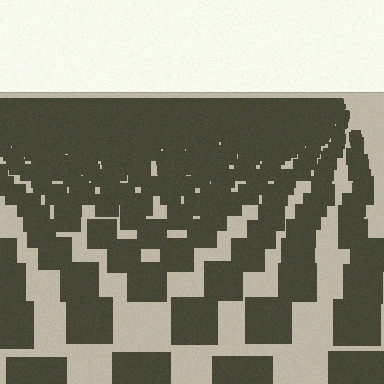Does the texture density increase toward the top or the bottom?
Density increases toward the top.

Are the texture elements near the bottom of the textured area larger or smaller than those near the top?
Larger. Near the bottom, elements are closer to the viewer and appear at a bigger on-screen size.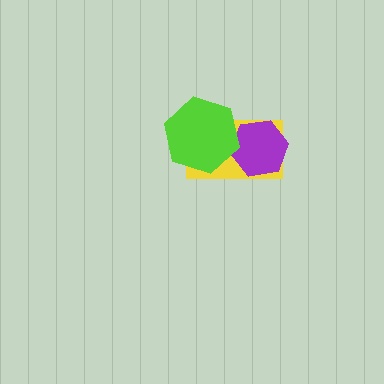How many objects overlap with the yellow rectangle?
2 objects overlap with the yellow rectangle.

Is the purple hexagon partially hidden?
Yes, it is partially covered by another shape.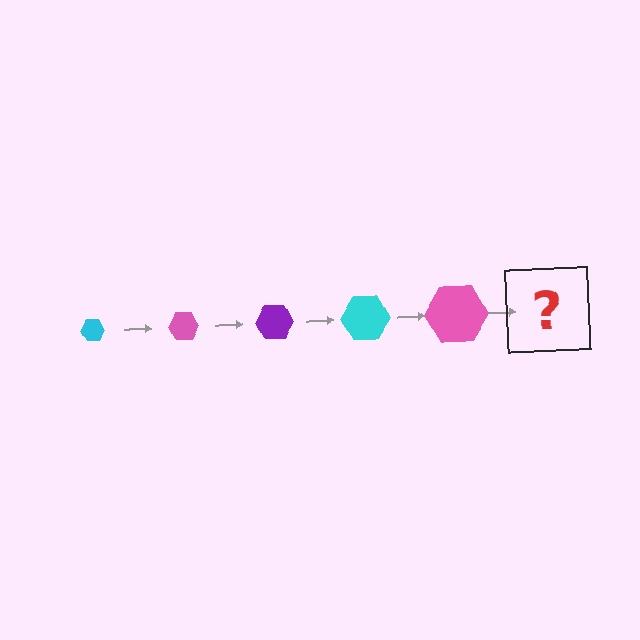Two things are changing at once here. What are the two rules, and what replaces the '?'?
The two rules are that the hexagon grows larger each step and the color cycles through cyan, pink, and purple. The '?' should be a purple hexagon, larger than the previous one.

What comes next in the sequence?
The next element should be a purple hexagon, larger than the previous one.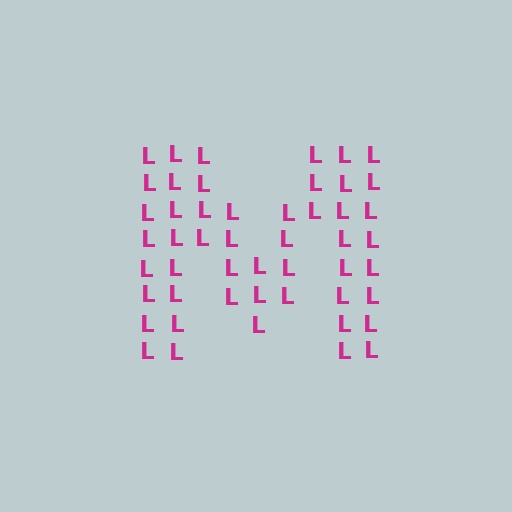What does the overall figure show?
The overall figure shows the letter M.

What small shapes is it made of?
It is made of small letter L's.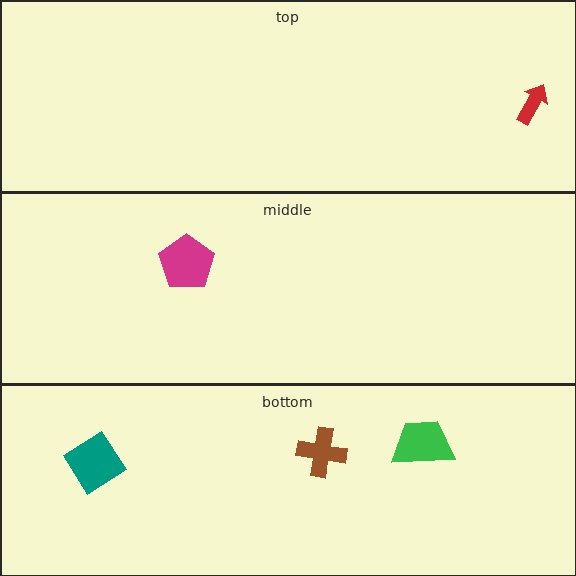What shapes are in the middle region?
The magenta pentagon.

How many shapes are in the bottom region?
3.